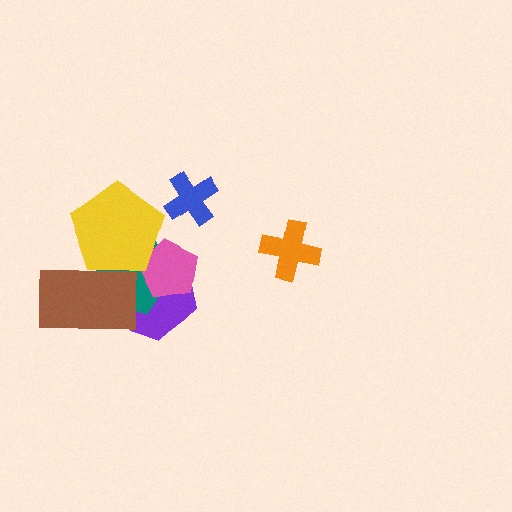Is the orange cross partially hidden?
No, no other shape covers it.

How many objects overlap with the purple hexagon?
4 objects overlap with the purple hexagon.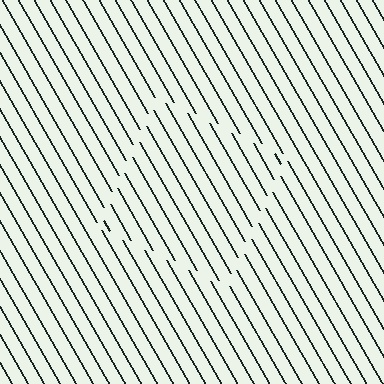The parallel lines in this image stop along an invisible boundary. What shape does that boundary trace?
An illusory square. The interior of the shape contains the same grating, shifted by half a period — the contour is defined by the phase discontinuity where line-ends from the inner and outer gratings abut.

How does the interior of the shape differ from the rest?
The interior of the shape contains the same grating, shifted by half a period — the contour is defined by the phase discontinuity where line-ends from the inner and outer gratings abut.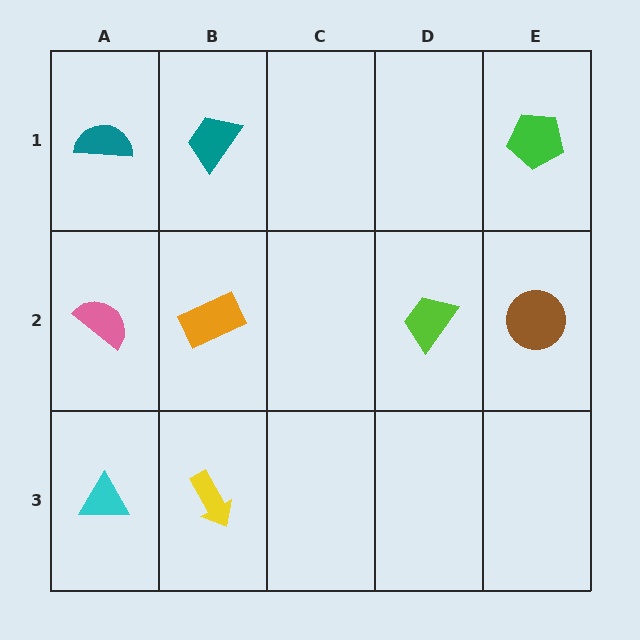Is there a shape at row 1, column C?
No, that cell is empty.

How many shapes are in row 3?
2 shapes.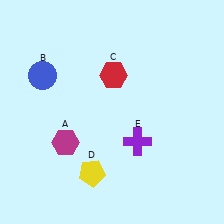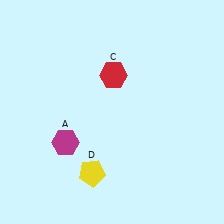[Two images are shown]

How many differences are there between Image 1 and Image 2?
There are 2 differences between the two images.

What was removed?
The purple cross (E), the blue circle (B) were removed in Image 2.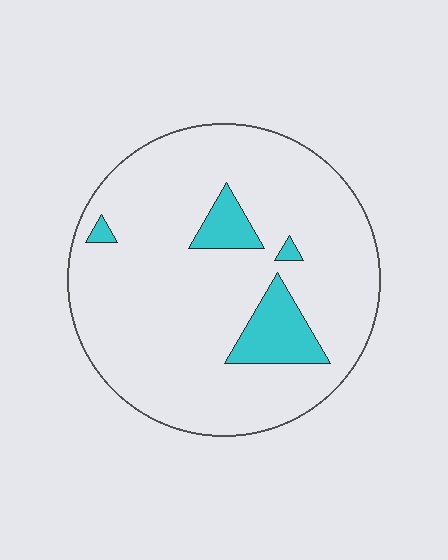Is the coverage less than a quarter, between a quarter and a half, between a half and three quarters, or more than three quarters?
Less than a quarter.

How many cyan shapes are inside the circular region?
4.